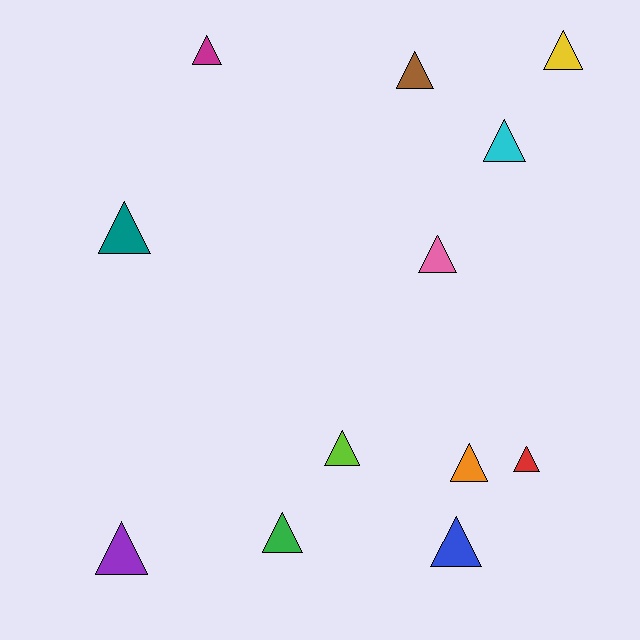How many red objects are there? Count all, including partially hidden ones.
There is 1 red object.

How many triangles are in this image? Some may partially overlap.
There are 12 triangles.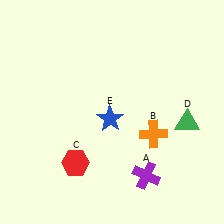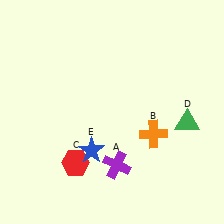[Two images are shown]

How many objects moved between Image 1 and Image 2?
2 objects moved between the two images.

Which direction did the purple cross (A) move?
The purple cross (A) moved left.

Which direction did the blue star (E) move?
The blue star (E) moved down.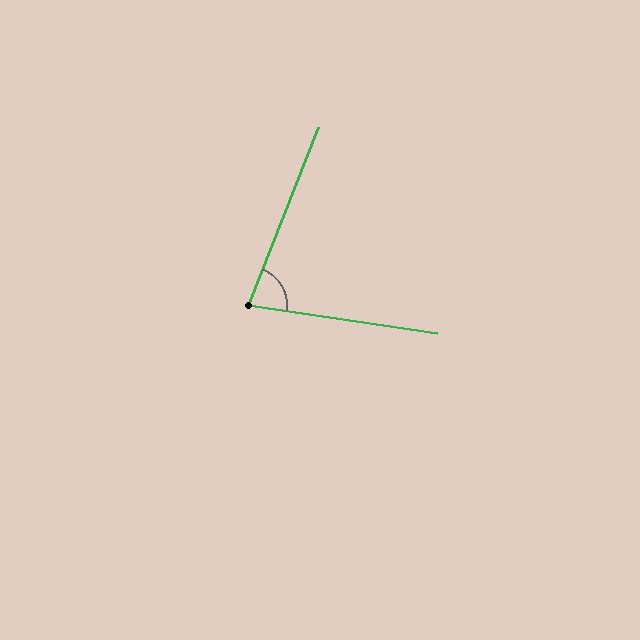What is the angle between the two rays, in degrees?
Approximately 77 degrees.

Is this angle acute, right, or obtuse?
It is acute.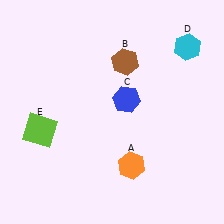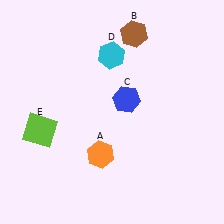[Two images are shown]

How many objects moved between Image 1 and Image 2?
3 objects moved between the two images.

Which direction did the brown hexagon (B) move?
The brown hexagon (B) moved up.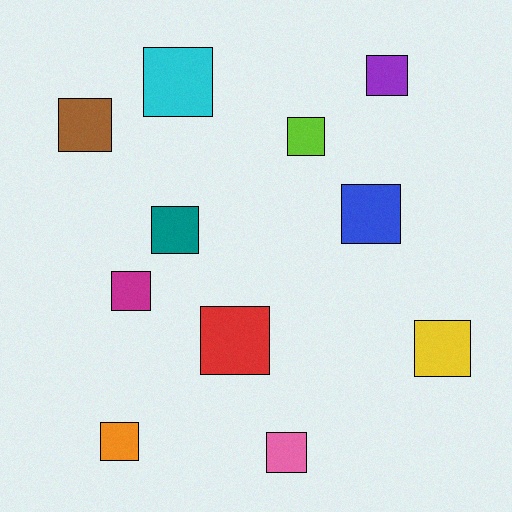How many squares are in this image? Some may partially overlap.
There are 11 squares.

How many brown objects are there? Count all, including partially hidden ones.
There is 1 brown object.